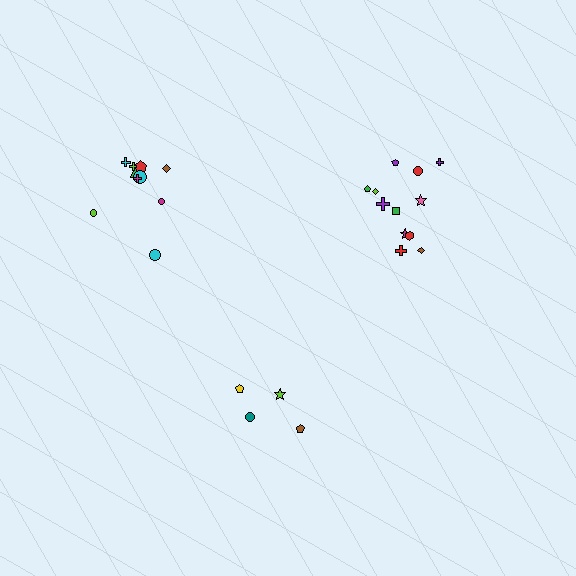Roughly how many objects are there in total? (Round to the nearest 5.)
Roughly 25 objects in total.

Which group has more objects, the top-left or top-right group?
The top-right group.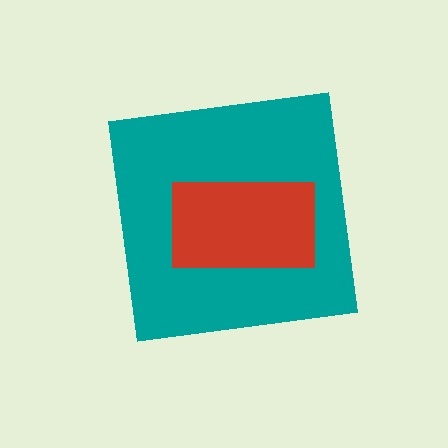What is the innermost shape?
The red rectangle.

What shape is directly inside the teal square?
The red rectangle.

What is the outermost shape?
The teal square.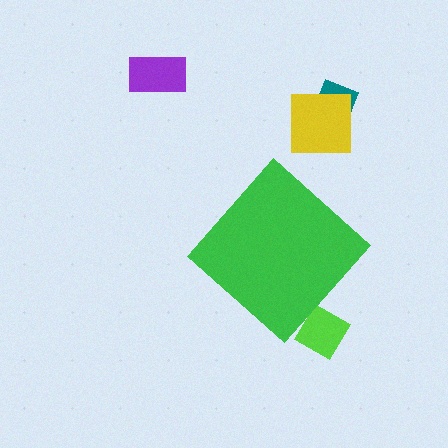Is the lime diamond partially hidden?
Yes, the lime diamond is partially hidden behind the green diamond.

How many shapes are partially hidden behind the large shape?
1 shape is partially hidden.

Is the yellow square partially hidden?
No, the yellow square is fully visible.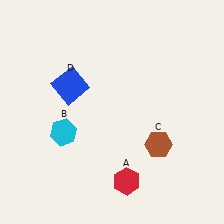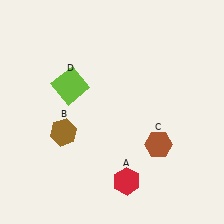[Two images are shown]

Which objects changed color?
B changed from cyan to brown. D changed from blue to lime.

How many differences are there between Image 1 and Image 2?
There are 2 differences between the two images.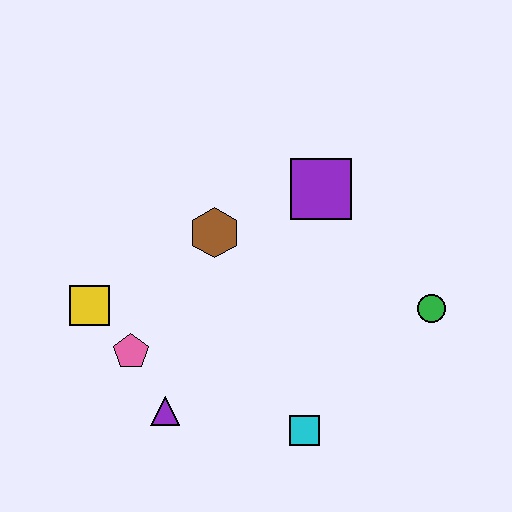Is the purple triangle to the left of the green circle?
Yes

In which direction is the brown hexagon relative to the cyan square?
The brown hexagon is above the cyan square.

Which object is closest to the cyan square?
The purple triangle is closest to the cyan square.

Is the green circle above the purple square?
No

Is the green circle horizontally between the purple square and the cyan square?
No